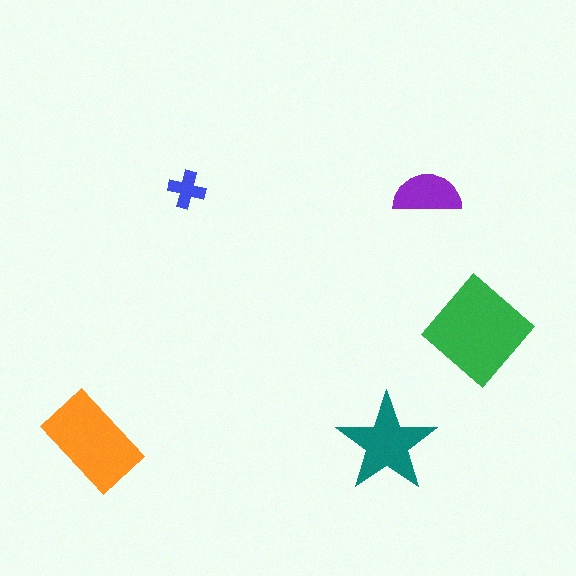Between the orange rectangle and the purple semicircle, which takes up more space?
The orange rectangle.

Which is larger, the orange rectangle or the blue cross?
The orange rectangle.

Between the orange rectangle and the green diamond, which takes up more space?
The green diamond.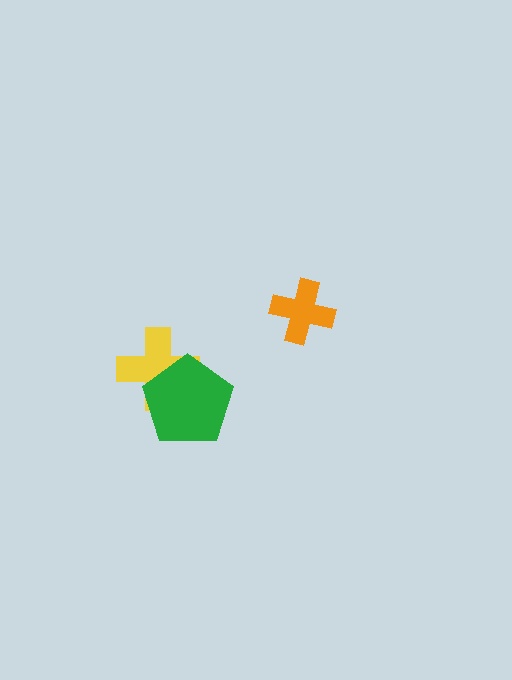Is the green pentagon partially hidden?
No, no other shape covers it.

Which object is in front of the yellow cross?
The green pentagon is in front of the yellow cross.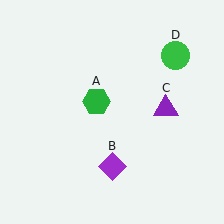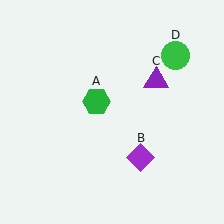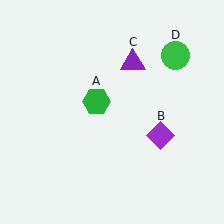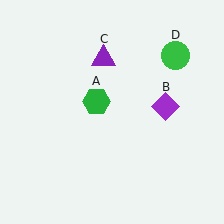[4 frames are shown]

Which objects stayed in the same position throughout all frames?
Green hexagon (object A) and green circle (object D) remained stationary.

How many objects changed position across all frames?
2 objects changed position: purple diamond (object B), purple triangle (object C).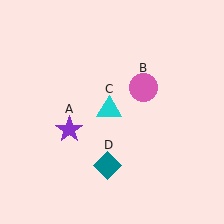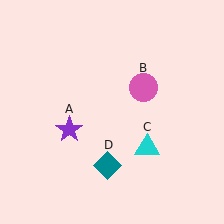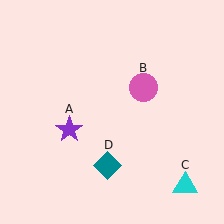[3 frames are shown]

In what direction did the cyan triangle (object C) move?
The cyan triangle (object C) moved down and to the right.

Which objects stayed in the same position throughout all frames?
Purple star (object A) and pink circle (object B) and teal diamond (object D) remained stationary.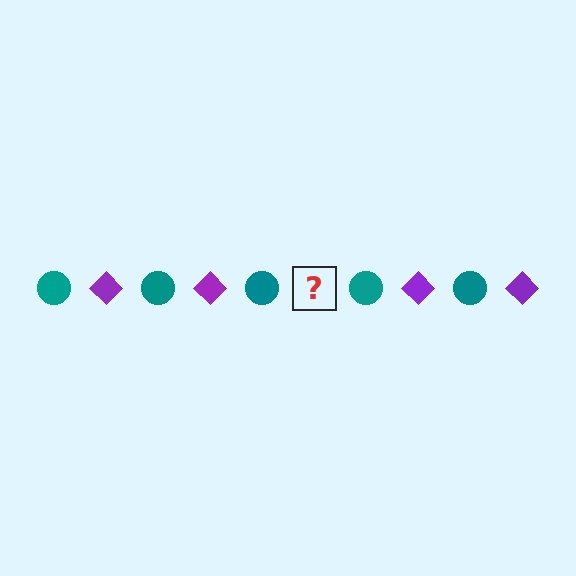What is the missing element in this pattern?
The missing element is a purple diamond.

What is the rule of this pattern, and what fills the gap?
The rule is that the pattern alternates between teal circle and purple diamond. The gap should be filled with a purple diamond.